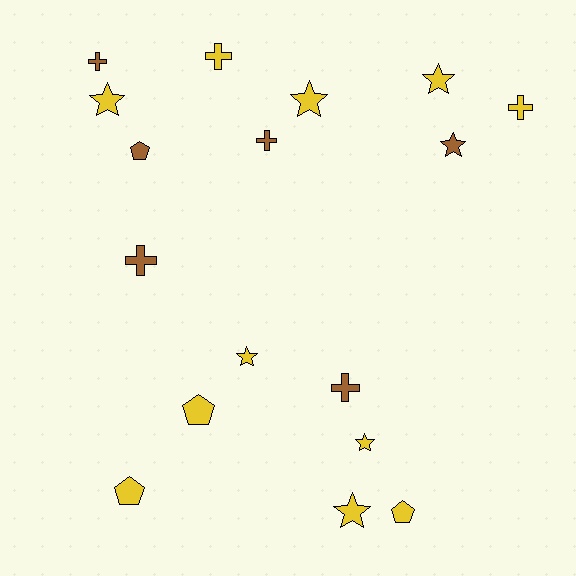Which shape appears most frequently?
Star, with 7 objects.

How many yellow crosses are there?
There are 2 yellow crosses.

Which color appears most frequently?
Yellow, with 11 objects.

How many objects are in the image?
There are 17 objects.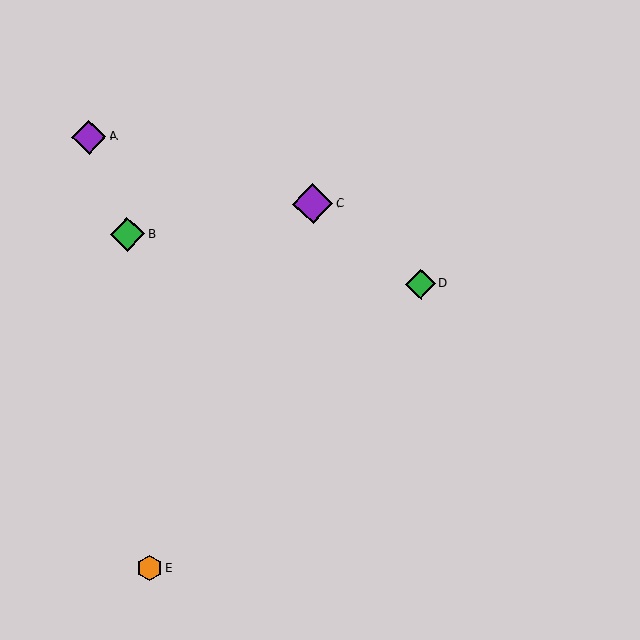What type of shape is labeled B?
Shape B is a green diamond.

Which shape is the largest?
The purple diamond (labeled C) is the largest.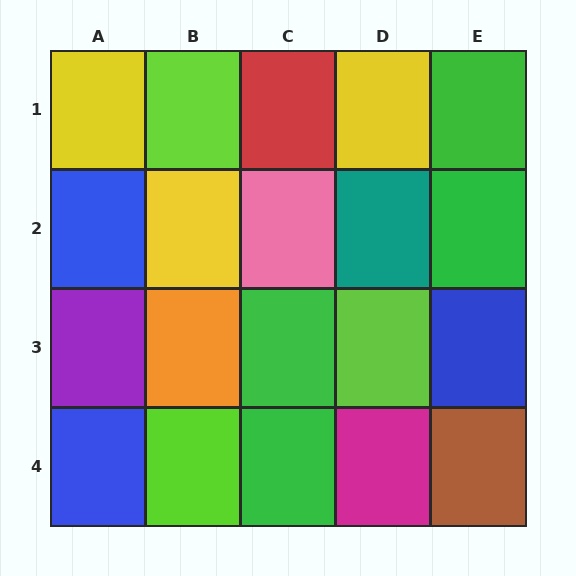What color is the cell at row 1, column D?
Yellow.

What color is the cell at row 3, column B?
Orange.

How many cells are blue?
3 cells are blue.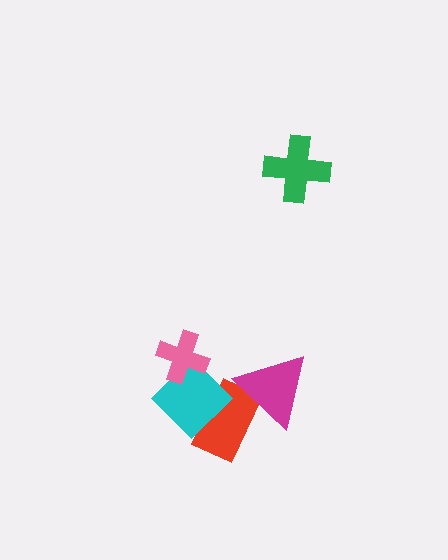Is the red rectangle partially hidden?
Yes, it is partially covered by another shape.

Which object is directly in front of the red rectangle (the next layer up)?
The cyan diamond is directly in front of the red rectangle.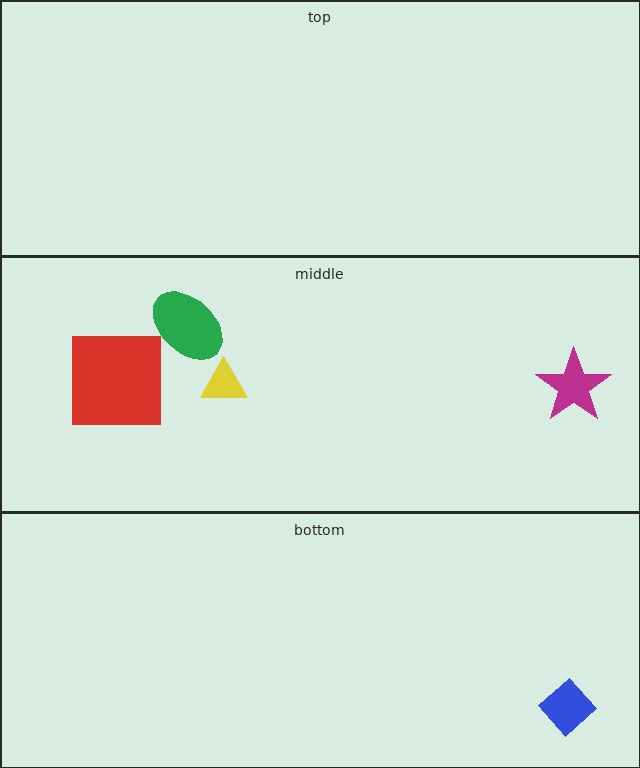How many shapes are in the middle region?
4.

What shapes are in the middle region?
The red square, the yellow triangle, the magenta star, the green ellipse.